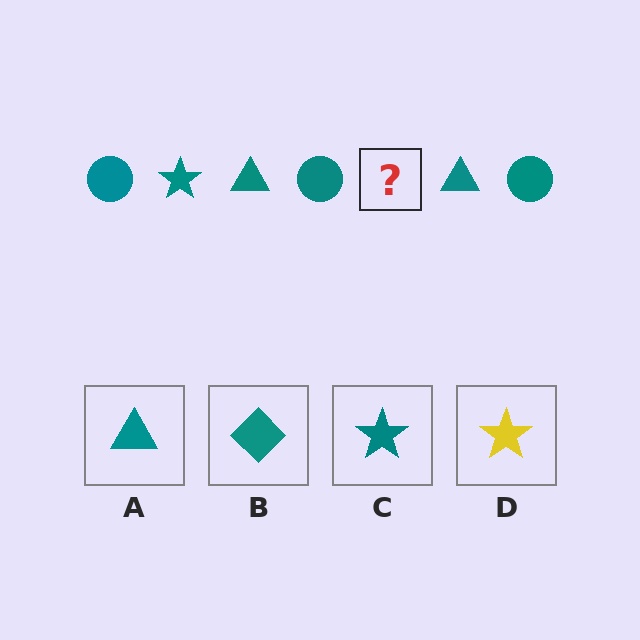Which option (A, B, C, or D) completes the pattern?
C.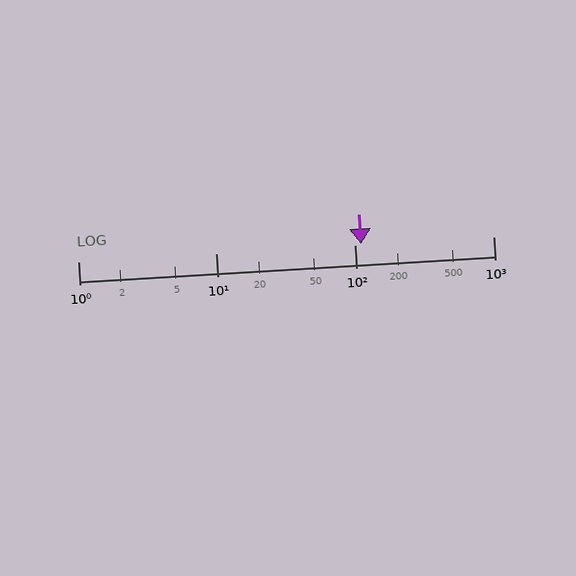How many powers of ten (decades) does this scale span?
The scale spans 3 decades, from 1 to 1000.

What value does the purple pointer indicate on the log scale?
The pointer indicates approximately 110.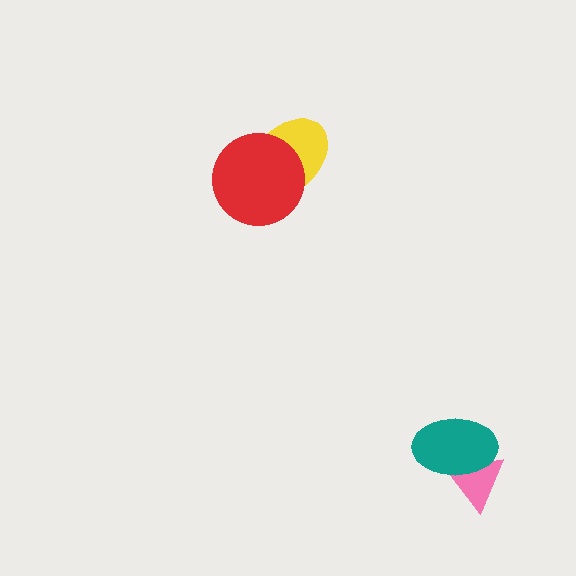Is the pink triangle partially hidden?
Yes, it is partially covered by another shape.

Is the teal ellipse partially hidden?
No, no other shape covers it.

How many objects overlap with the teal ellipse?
1 object overlaps with the teal ellipse.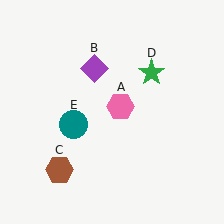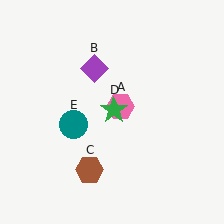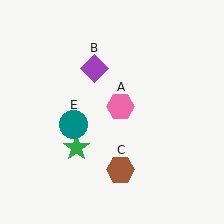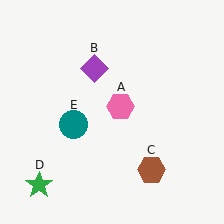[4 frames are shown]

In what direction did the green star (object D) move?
The green star (object D) moved down and to the left.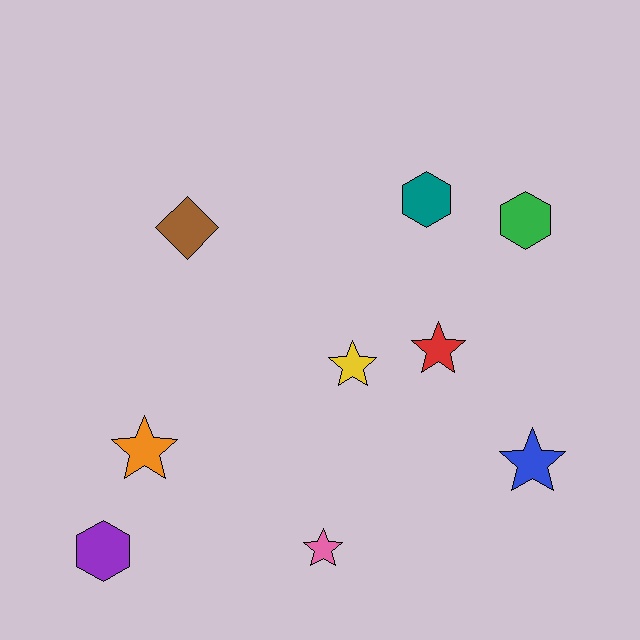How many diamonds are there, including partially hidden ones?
There is 1 diamond.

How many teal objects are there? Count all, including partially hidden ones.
There is 1 teal object.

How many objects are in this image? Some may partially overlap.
There are 9 objects.